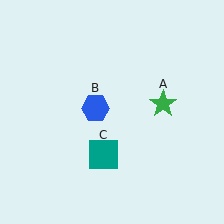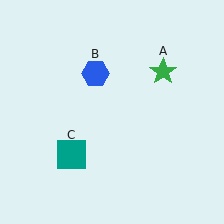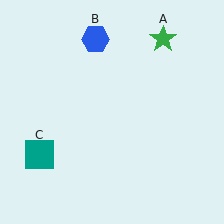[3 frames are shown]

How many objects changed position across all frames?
3 objects changed position: green star (object A), blue hexagon (object B), teal square (object C).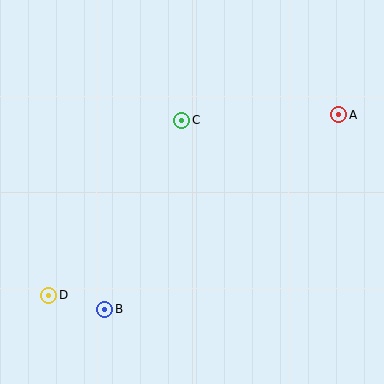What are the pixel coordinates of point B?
Point B is at (105, 309).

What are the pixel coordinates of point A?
Point A is at (338, 115).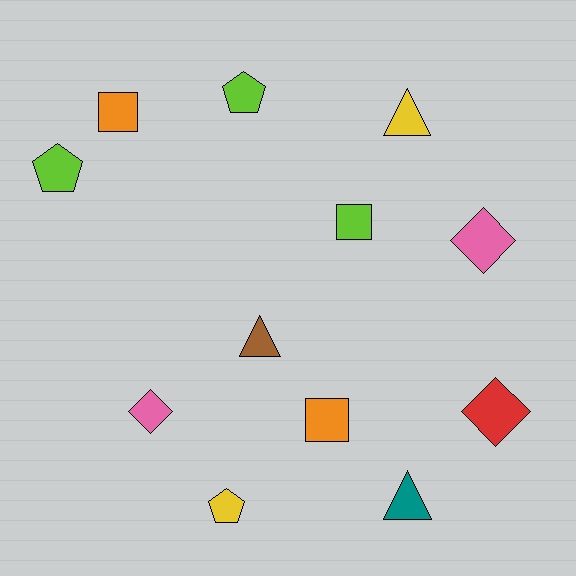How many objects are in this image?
There are 12 objects.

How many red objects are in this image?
There is 1 red object.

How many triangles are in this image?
There are 3 triangles.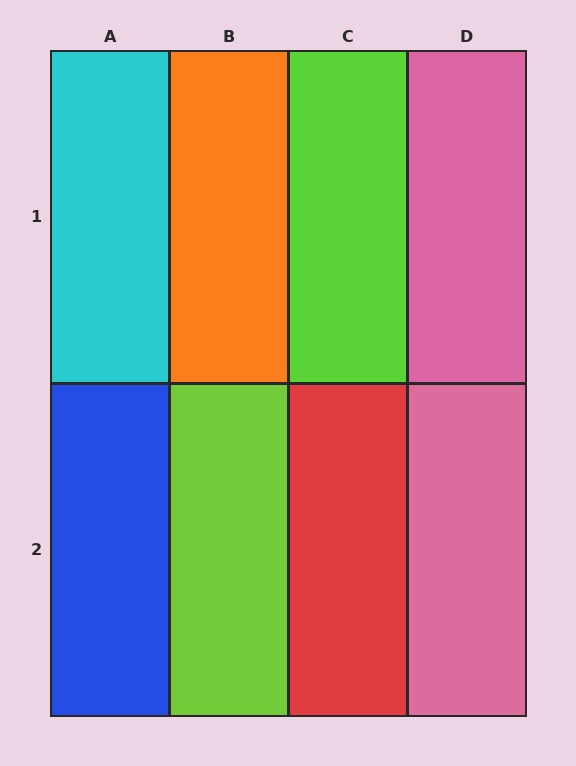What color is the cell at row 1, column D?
Pink.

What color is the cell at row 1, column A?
Cyan.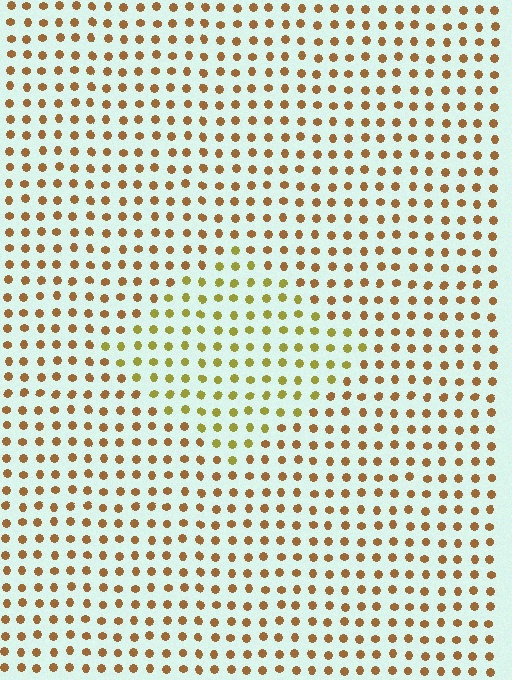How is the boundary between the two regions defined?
The boundary is defined purely by a slight shift in hue (about 33 degrees). Spacing, size, and orientation are identical on both sides.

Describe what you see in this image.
The image is filled with small brown elements in a uniform arrangement. A diamond-shaped region is visible where the elements are tinted to a slightly different hue, forming a subtle color boundary.